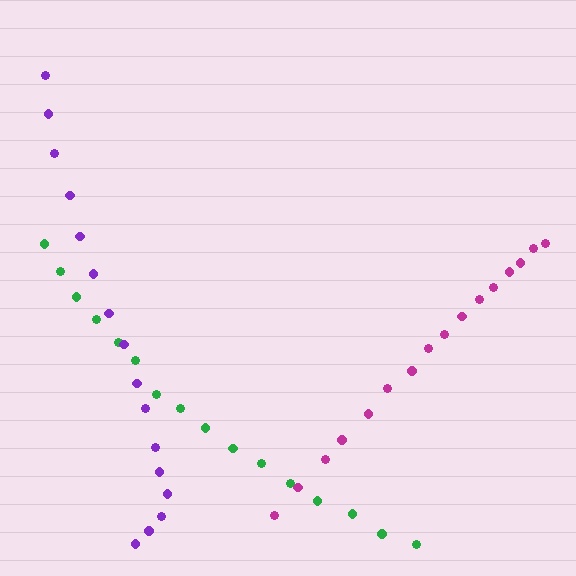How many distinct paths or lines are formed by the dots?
There are 3 distinct paths.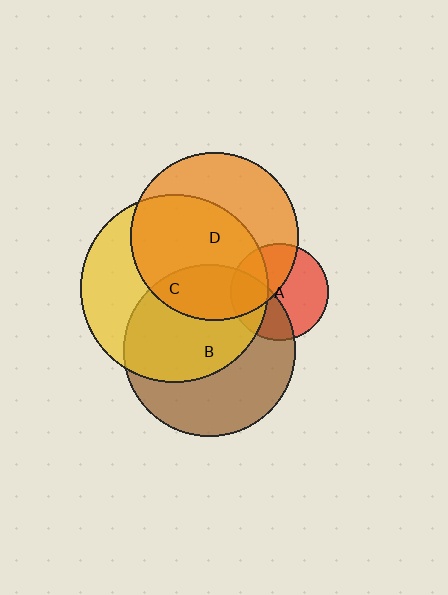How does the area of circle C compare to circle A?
Approximately 3.7 times.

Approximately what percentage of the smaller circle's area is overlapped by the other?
Approximately 35%.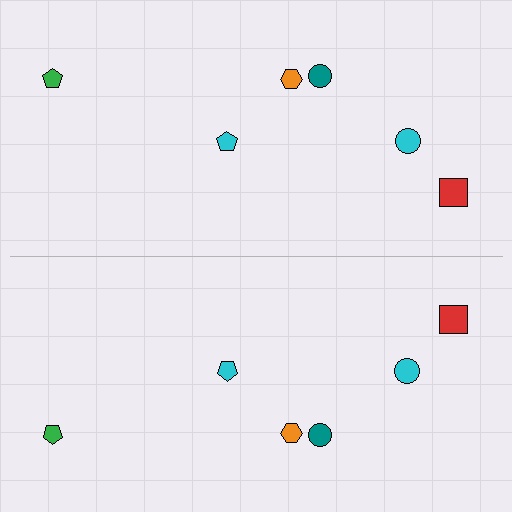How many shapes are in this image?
There are 12 shapes in this image.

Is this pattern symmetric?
Yes, this pattern has bilateral (reflection) symmetry.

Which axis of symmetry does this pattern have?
The pattern has a horizontal axis of symmetry running through the center of the image.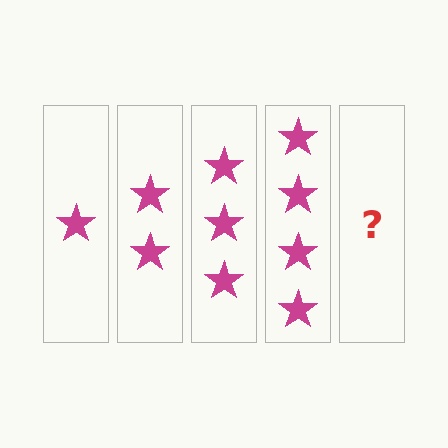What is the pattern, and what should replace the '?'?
The pattern is that each step adds one more star. The '?' should be 5 stars.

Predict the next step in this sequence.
The next step is 5 stars.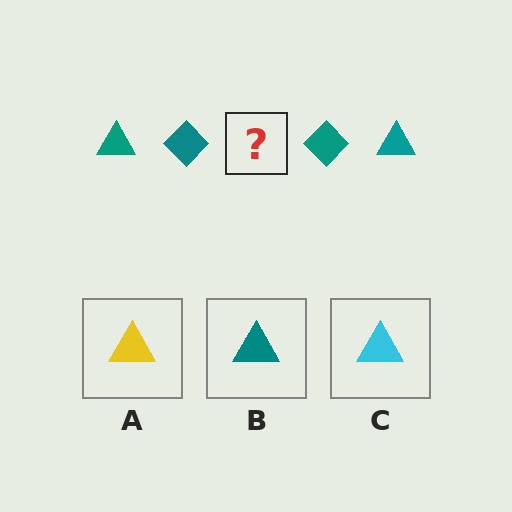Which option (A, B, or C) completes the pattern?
B.